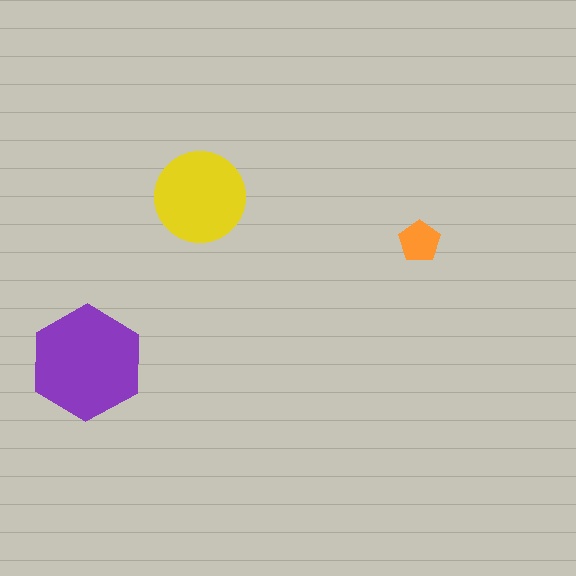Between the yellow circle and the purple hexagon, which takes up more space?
The purple hexagon.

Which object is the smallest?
The orange pentagon.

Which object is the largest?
The purple hexagon.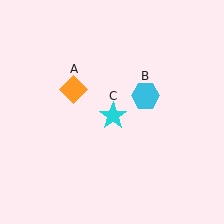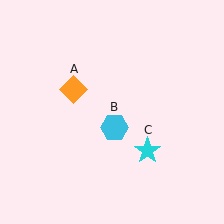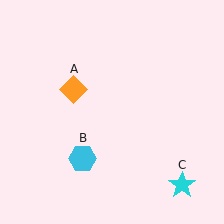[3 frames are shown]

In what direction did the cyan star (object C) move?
The cyan star (object C) moved down and to the right.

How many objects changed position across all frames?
2 objects changed position: cyan hexagon (object B), cyan star (object C).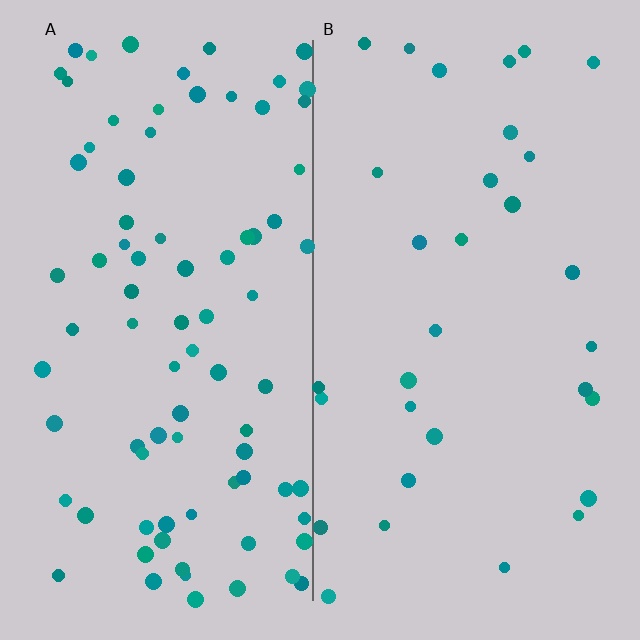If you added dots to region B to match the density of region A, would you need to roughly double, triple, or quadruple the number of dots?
Approximately triple.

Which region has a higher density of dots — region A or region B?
A (the left).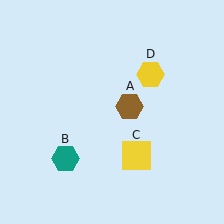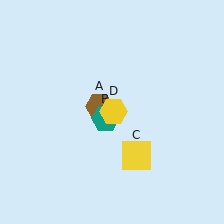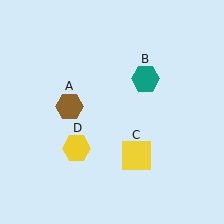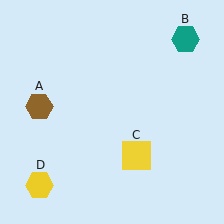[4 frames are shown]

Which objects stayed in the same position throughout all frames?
Yellow square (object C) remained stationary.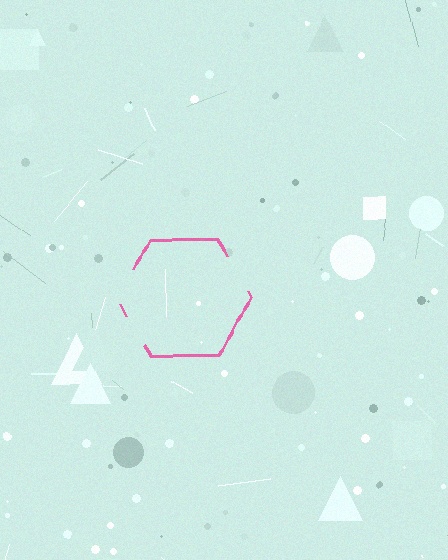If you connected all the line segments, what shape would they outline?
They would outline a hexagon.